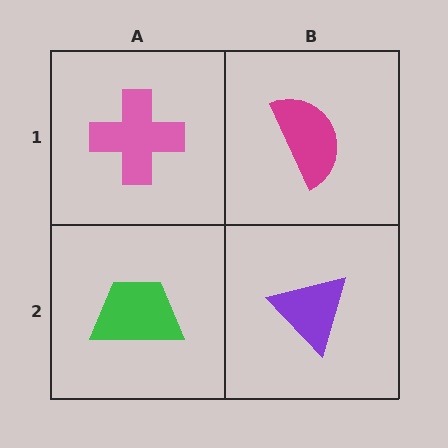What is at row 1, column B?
A magenta semicircle.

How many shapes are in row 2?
2 shapes.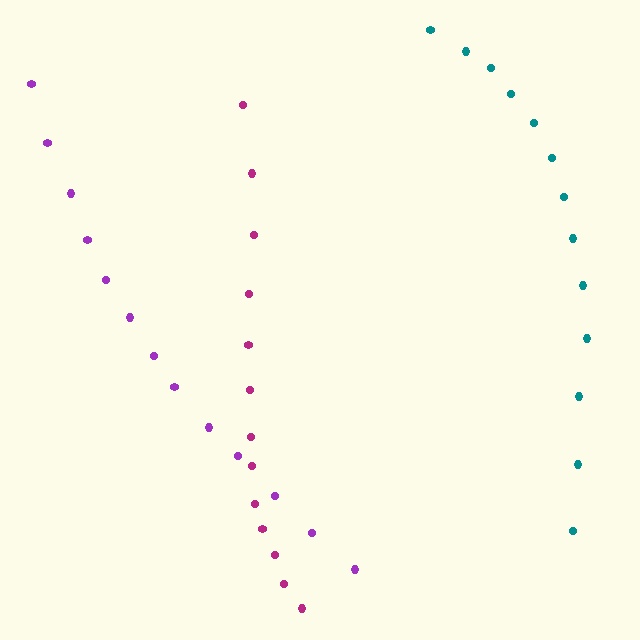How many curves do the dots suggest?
There are 3 distinct paths.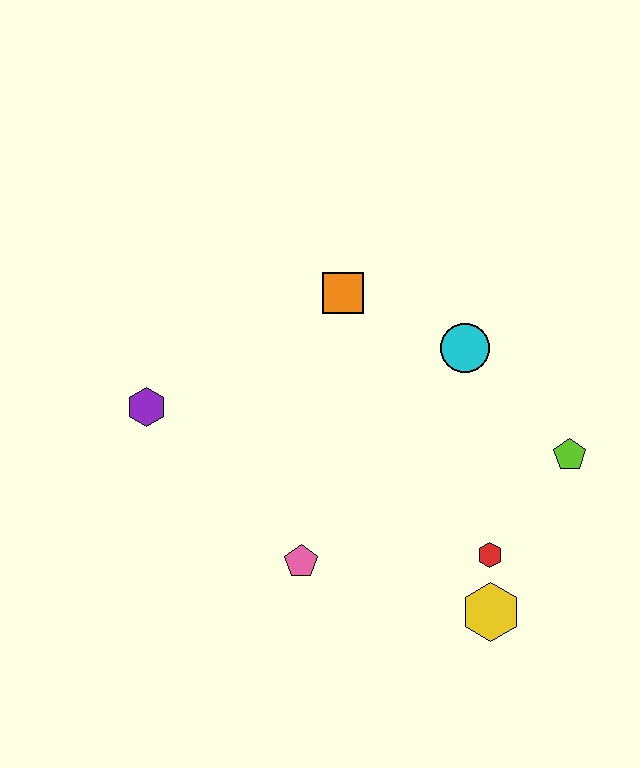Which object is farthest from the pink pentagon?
The lime pentagon is farthest from the pink pentagon.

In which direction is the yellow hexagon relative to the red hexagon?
The yellow hexagon is below the red hexagon.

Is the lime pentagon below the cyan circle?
Yes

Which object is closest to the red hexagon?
The yellow hexagon is closest to the red hexagon.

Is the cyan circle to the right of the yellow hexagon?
No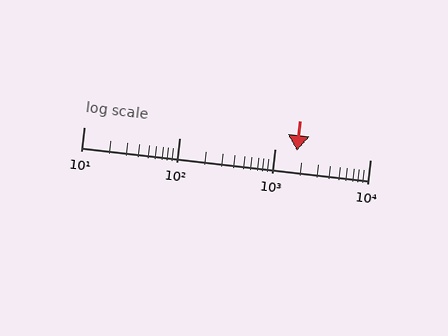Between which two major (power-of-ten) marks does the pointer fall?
The pointer is between 1000 and 10000.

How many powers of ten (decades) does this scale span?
The scale spans 3 decades, from 10 to 10000.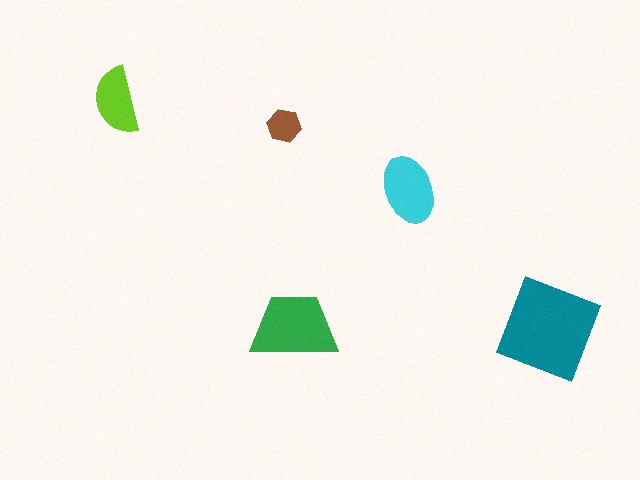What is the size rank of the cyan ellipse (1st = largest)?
3rd.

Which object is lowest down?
The teal diamond is bottommost.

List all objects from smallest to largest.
The brown hexagon, the lime semicircle, the cyan ellipse, the green trapezoid, the teal diamond.